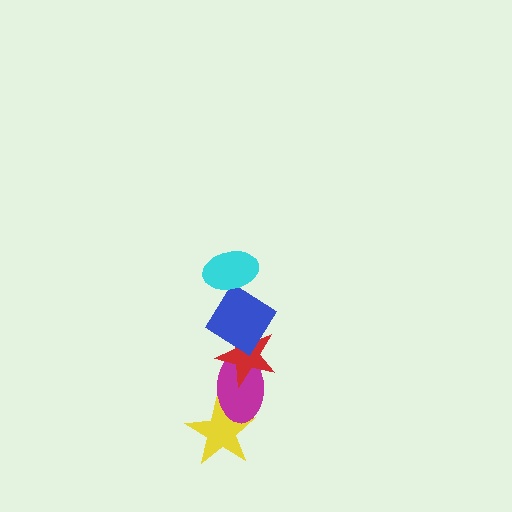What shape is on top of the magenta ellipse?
The red star is on top of the magenta ellipse.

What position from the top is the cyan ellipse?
The cyan ellipse is 1st from the top.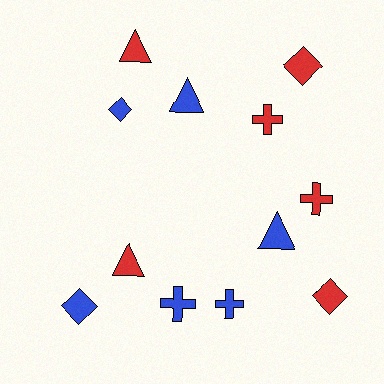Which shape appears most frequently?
Cross, with 4 objects.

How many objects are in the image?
There are 12 objects.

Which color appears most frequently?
Red, with 6 objects.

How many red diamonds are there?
There are 2 red diamonds.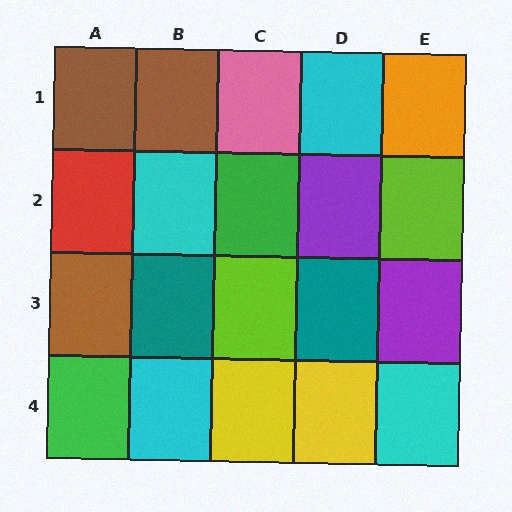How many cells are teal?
2 cells are teal.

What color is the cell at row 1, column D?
Cyan.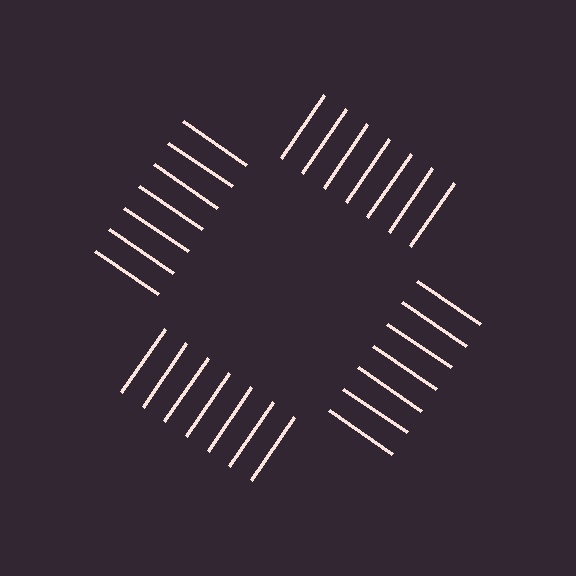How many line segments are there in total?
28 — 7 along each of the 4 edges.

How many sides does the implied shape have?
4 sides — the line-ends trace a square.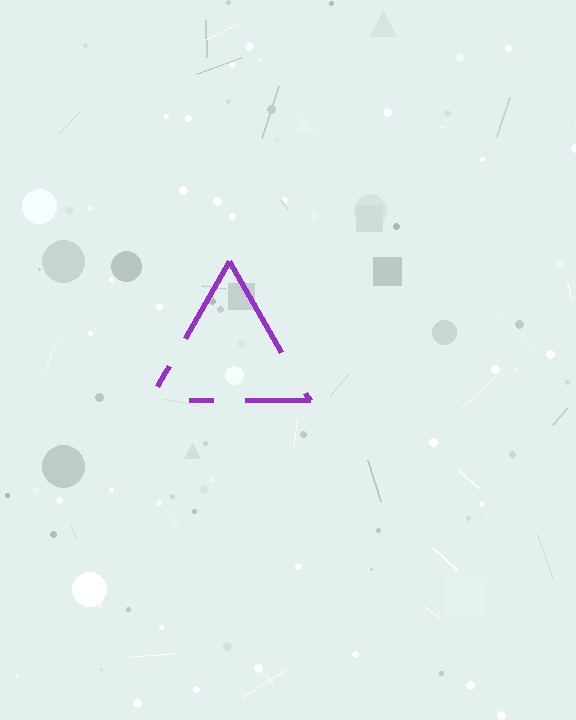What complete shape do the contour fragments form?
The contour fragments form a triangle.